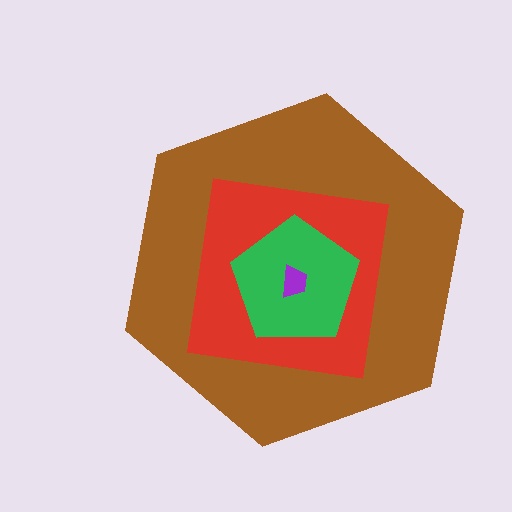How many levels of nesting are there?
4.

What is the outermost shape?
The brown hexagon.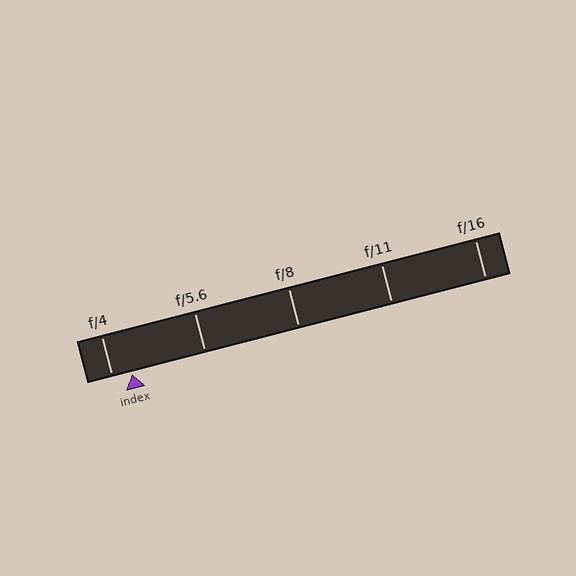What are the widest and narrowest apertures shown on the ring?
The widest aperture shown is f/4 and the narrowest is f/16.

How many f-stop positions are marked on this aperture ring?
There are 5 f-stop positions marked.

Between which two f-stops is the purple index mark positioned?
The index mark is between f/4 and f/5.6.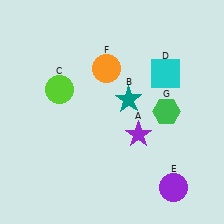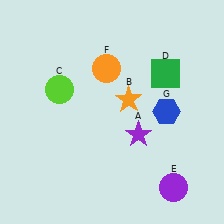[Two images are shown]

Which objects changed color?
B changed from teal to orange. D changed from cyan to green. G changed from green to blue.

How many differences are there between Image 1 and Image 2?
There are 3 differences between the two images.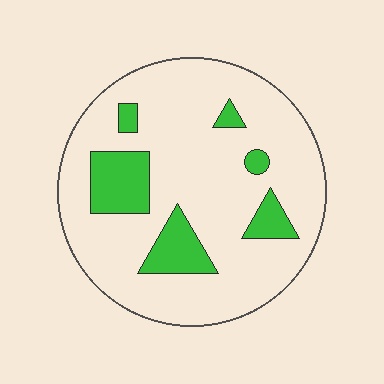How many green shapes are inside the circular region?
6.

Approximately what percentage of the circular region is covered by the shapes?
Approximately 15%.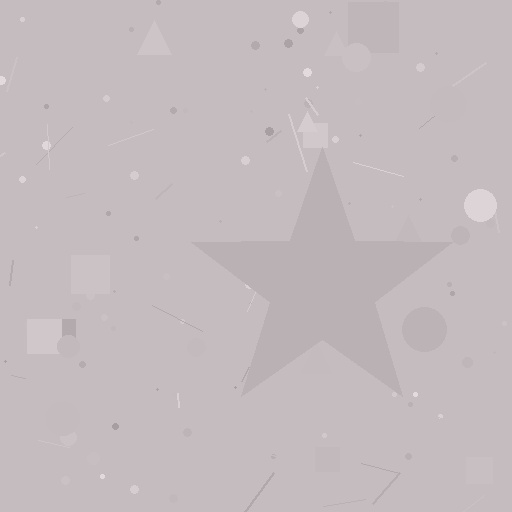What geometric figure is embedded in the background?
A star is embedded in the background.